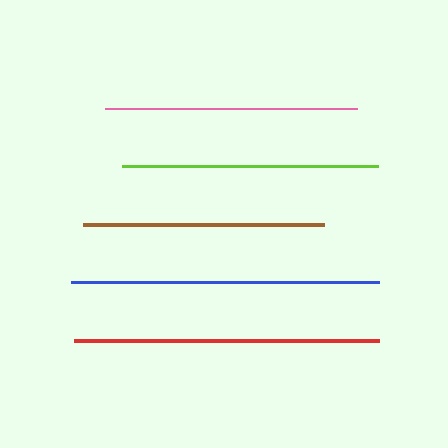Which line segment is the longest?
The blue line is the longest at approximately 307 pixels.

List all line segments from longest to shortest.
From longest to shortest: blue, red, lime, pink, brown.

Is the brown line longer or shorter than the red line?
The red line is longer than the brown line.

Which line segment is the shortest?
The brown line is the shortest at approximately 240 pixels.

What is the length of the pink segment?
The pink segment is approximately 252 pixels long.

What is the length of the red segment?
The red segment is approximately 305 pixels long.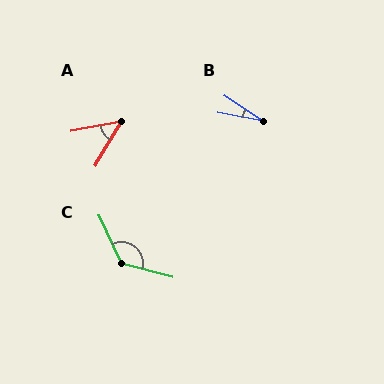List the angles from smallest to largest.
B (23°), A (48°), C (130°).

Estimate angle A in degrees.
Approximately 48 degrees.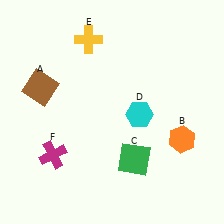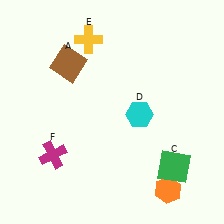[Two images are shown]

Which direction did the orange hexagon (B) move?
The orange hexagon (B) moved down.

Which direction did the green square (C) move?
The green square (C) moved right.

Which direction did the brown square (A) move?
The brown square (A) moved right.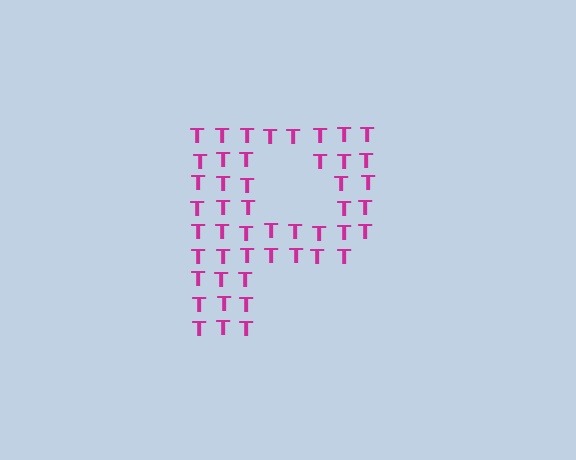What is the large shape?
The large shape is the letter P.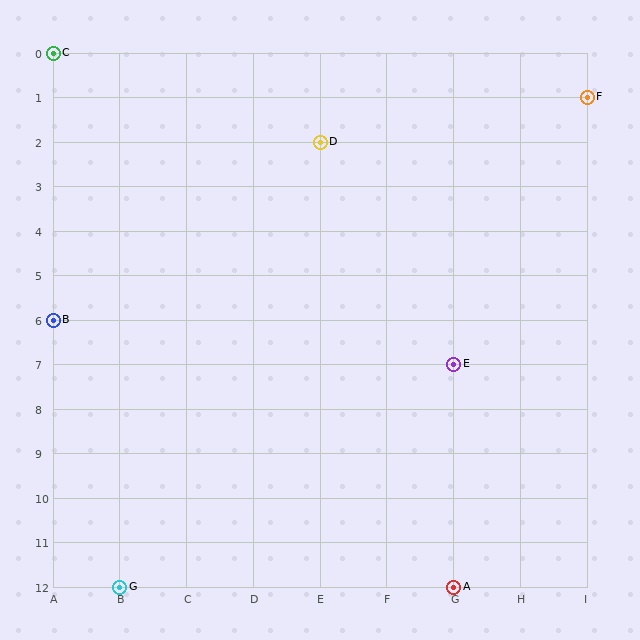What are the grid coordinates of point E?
Point E is at grid coordinates (G, 7).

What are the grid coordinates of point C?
Point C is at grid coordinates (A, 0).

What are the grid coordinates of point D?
Point D is at grid coordinates (E, 2).